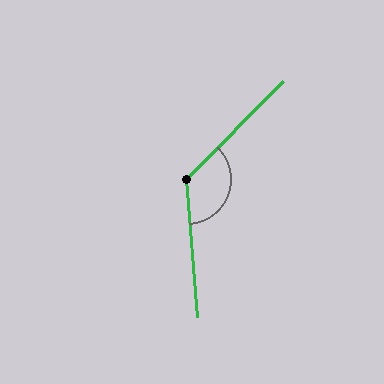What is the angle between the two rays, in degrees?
Approximately 131 degrees.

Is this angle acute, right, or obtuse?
It is obtuse.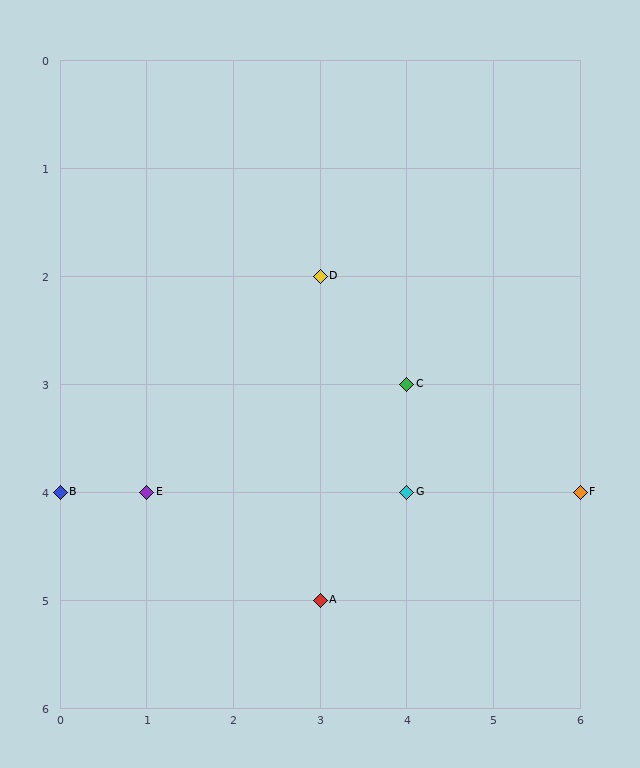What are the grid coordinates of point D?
Point D is at grid coordinates (3, 2).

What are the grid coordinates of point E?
Point E is at grid coordinates (1, 4).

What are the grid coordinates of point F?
Point F is at grid coordinates (6, 4).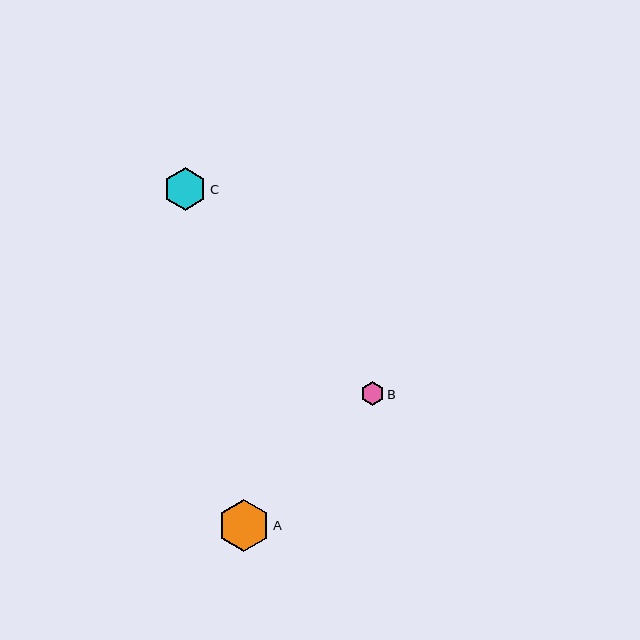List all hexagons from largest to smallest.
From largest to smallest: A, C, B.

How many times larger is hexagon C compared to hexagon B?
Hexagon C is approximately 1.8 times the size of hexagon B.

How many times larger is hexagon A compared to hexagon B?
Hexagon A is approximately 2.2 times the size of hexagon B.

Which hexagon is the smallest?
Hexagon B is the smallest with a size of approximately 24 pixels.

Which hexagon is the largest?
Hexagon A is the largest with a size of approximately 52 pixels.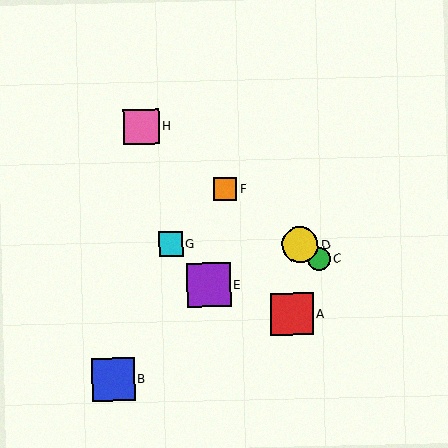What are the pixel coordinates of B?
Object B is at (113, 380).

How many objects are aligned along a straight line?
4 objects (C, D, F, H) are aligned along a straight line.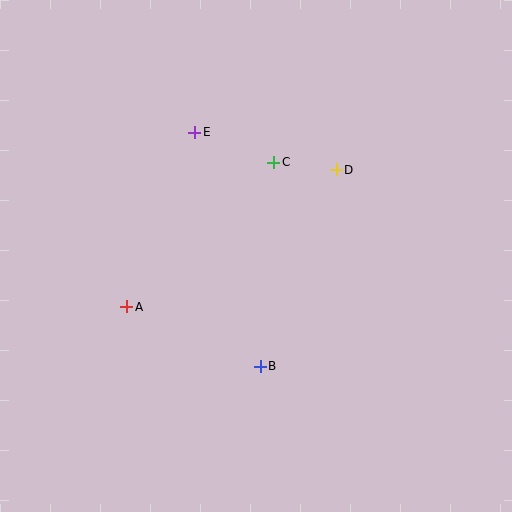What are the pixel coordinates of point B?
Point B is at (260, 366).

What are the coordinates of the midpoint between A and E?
The midpoint between A and E is at (161, 219).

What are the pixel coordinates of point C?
Point C is at (274, 162).